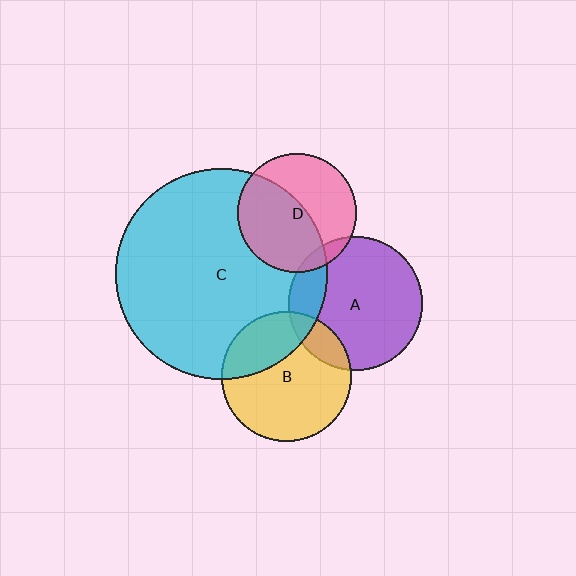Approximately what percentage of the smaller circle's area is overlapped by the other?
Approximately 55%.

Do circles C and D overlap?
Yes.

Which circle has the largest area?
Circle C (cyan).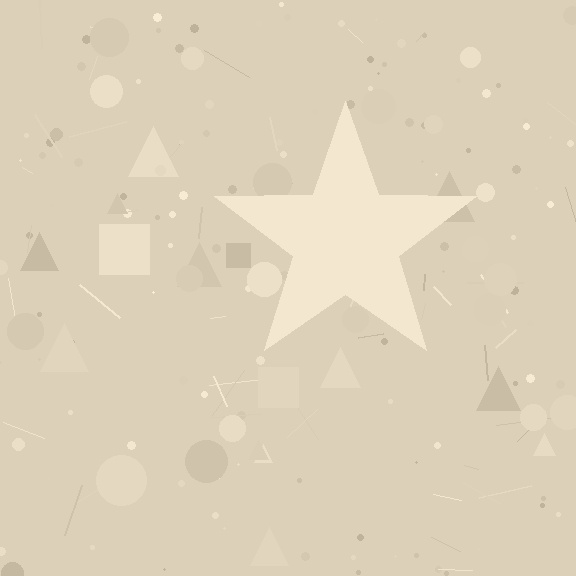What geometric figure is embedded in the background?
A star is embedded in the background.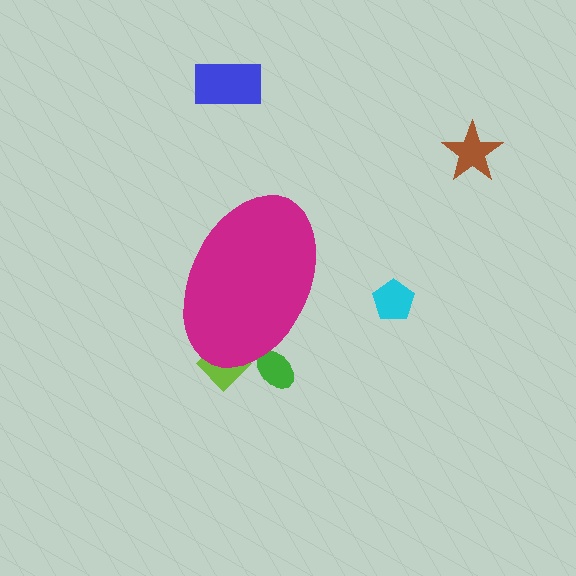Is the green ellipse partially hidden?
Yes, the green ellipse is partially hidden behind the magenta ellipse.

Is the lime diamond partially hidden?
Yes, the lime diamond is partially hidden behind the magenta ellipse.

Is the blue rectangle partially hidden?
No, the blue rectangle is fully visible.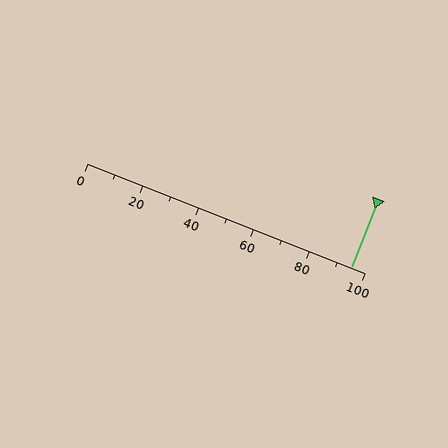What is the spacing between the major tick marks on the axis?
The major ticks are spaced 20 apart.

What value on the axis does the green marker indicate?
The marker indicates approximately 95.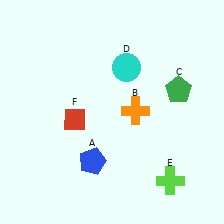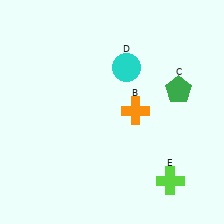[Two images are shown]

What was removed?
The red diamond (F), the blue pentagon (A) were removed in Image 2.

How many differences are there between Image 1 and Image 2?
There are 2 differences between the two images.